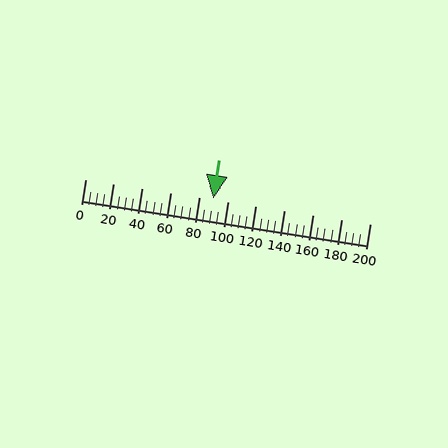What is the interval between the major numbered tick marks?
The major tick marks are spaced 20 units apart.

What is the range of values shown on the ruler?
The ruler shows values from 0 to 200.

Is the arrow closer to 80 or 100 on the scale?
The arrow is closer to 100.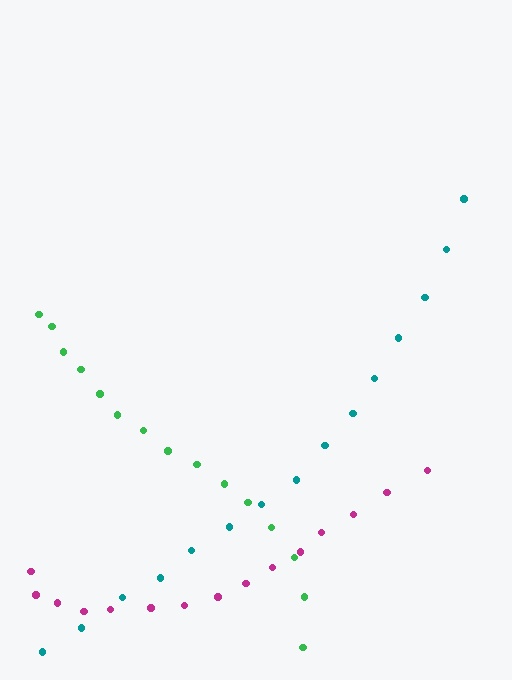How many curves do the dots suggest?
There are 3 distinct paths.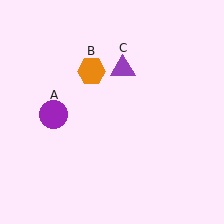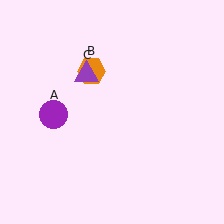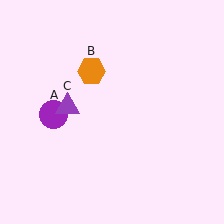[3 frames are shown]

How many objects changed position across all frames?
1 object changed position: purple triangle (object C).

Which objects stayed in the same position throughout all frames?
Purple circle (object A) and orange hexagon (object B) remained stationary.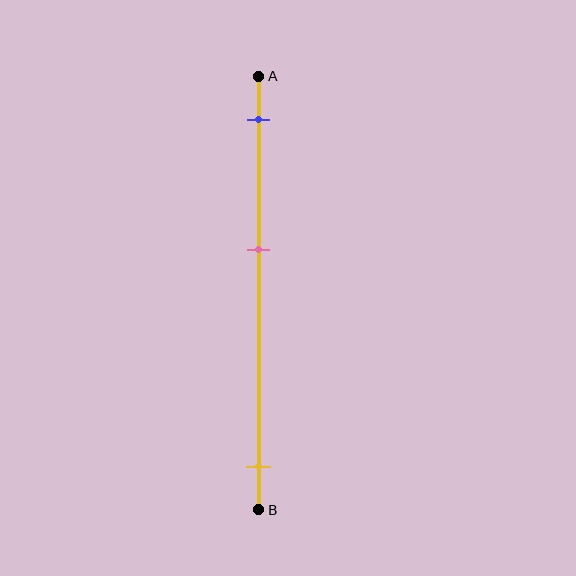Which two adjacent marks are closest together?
The blue and pink marks are the closest adjacent pair.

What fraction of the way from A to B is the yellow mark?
The yellow mark is approximately 90% (0.9) of the way from A to B.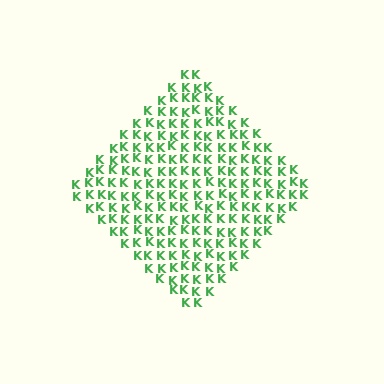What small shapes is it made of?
It is made of small letter K's.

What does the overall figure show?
The overall figure shows a diamond.